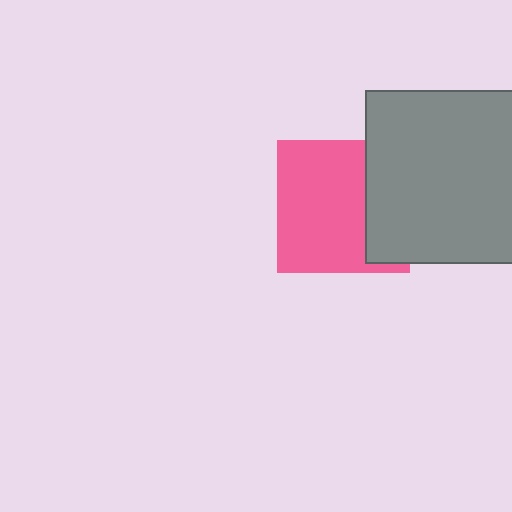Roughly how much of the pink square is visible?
Most of it is visible (roughly 69%).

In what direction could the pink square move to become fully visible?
The pink square could move left. That would shift it out from behind the gray square entirely.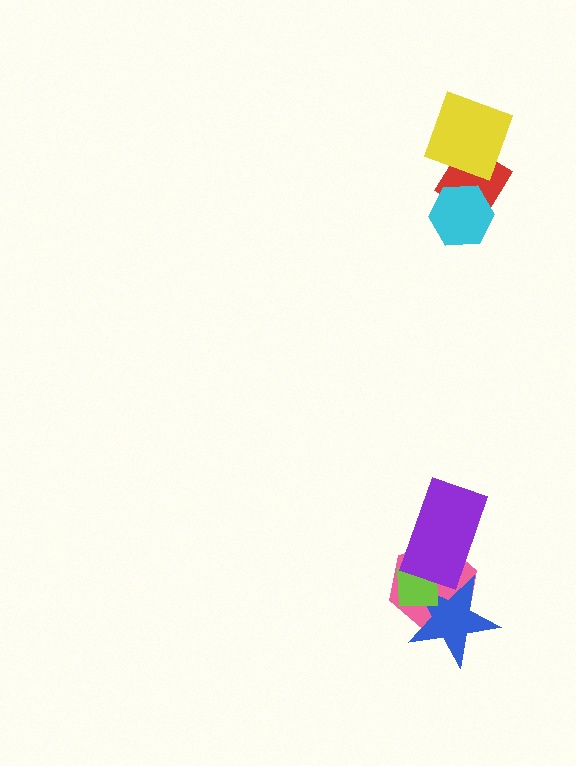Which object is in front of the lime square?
The purple rectangle is in front of the lime square.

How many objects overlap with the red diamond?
2 objects overlap with the red diamond.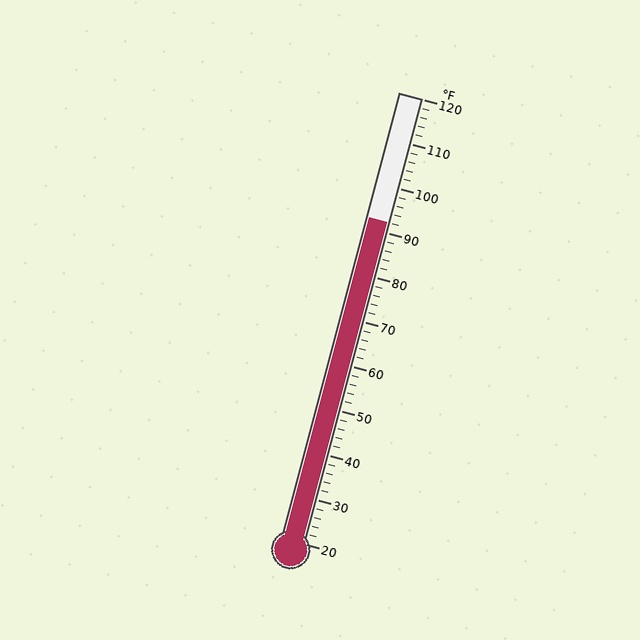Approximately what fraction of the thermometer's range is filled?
The thermometer is filled to approximately 70% of its range.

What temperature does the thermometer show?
The thermometer shows approximately 92°F.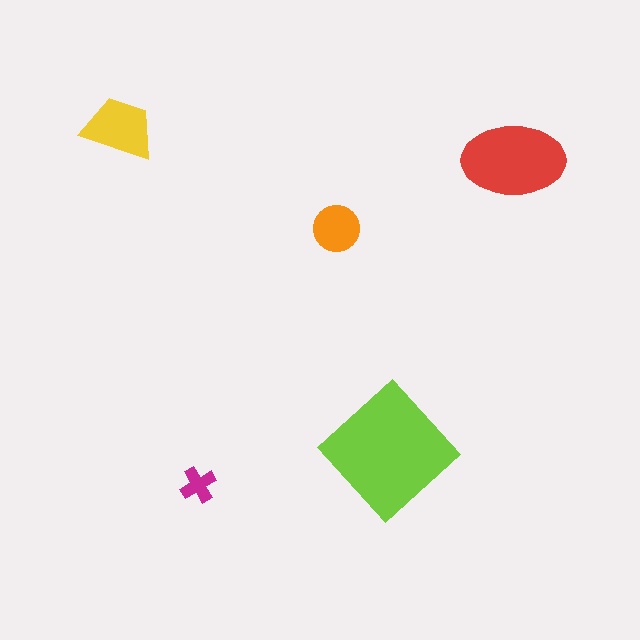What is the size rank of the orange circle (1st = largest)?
4th.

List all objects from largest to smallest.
The lime diamond, the red ellipse, the yellow trapezoid, the orange circle, the magenta cross.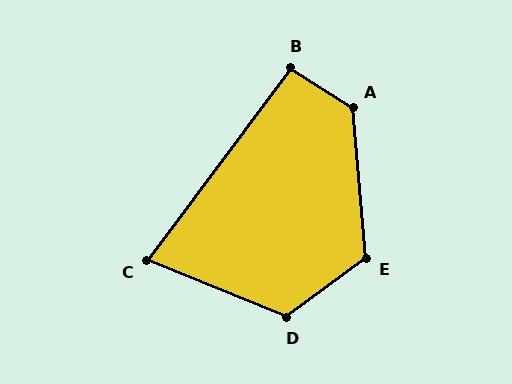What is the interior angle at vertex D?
Approximately 122 degrees (obtuse).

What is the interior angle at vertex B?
Approximately 94 degrees (approximately right).